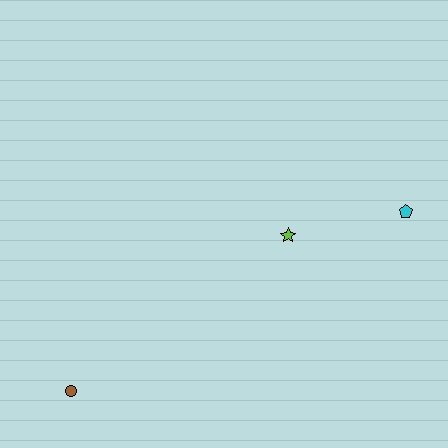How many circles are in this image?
There is 1 circle.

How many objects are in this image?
There are 3 objects.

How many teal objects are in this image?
There are no teal objects.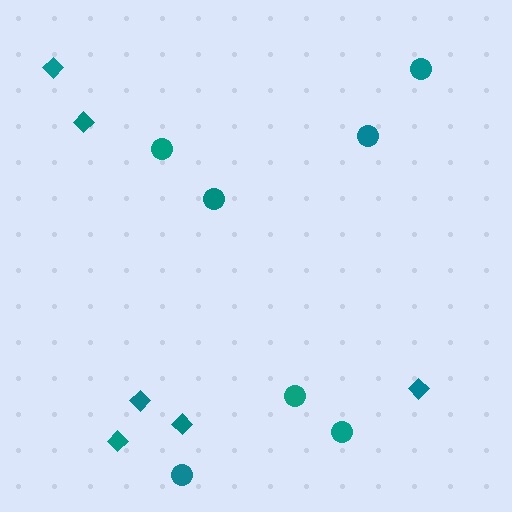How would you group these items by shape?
There are 2 groups: one group of circles (7) and one group of diamonds (6).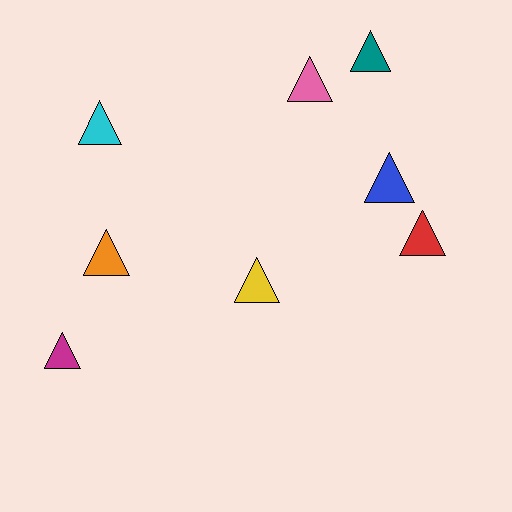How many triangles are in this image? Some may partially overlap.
There are 8 triangles.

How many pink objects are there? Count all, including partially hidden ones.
There is 1 pink object.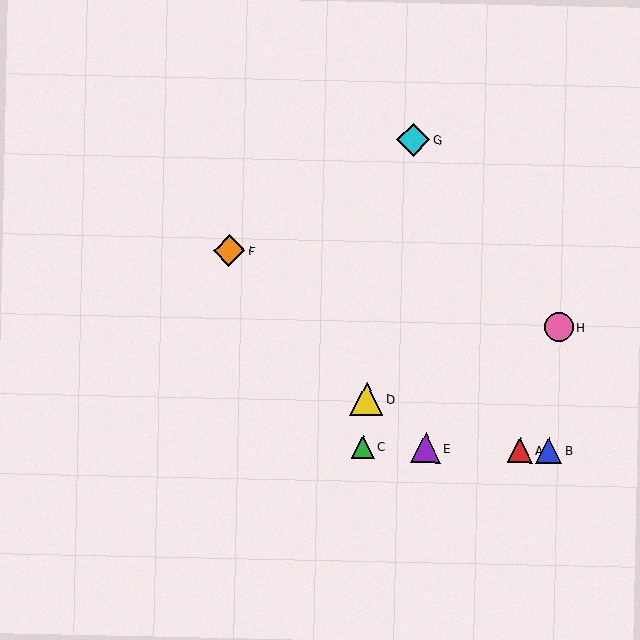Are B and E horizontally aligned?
Yes, both are at y≈451.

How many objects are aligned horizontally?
4 objects (A, B, C, E) are aligned horizontally.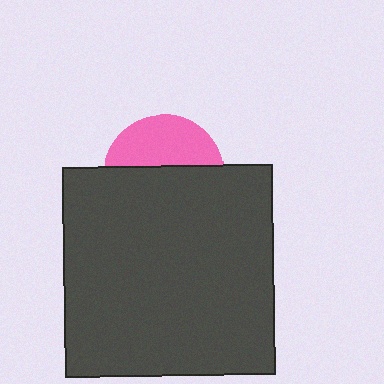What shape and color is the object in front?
The object in front is a dark gray square.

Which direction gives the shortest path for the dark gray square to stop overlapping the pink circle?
Moving down gives the shortest separation.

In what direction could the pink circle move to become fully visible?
The pink circle could move up. That would shift it out from behind the dark gray square entirely.